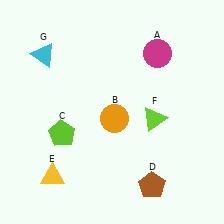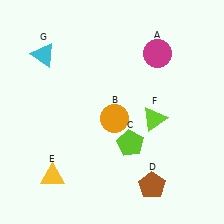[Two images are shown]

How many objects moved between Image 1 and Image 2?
1 object moved between the two images.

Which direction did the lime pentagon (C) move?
The lime pentagon (C) moved right.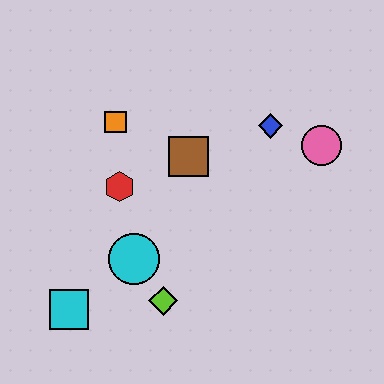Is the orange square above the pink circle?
Yes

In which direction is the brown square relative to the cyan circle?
The brown square is above the cyan circle.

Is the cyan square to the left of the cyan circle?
Yes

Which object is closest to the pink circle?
The blue diamond is closest to the pink circle.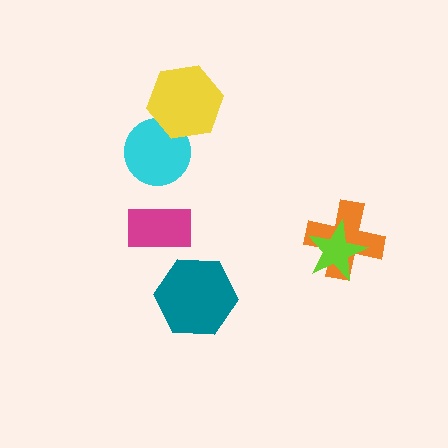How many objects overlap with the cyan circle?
1 object overlaps with the cyan circle.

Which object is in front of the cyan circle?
The yellow hexagon is in front of the cyan circle.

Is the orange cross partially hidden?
Yes, it is partially covered by another shape.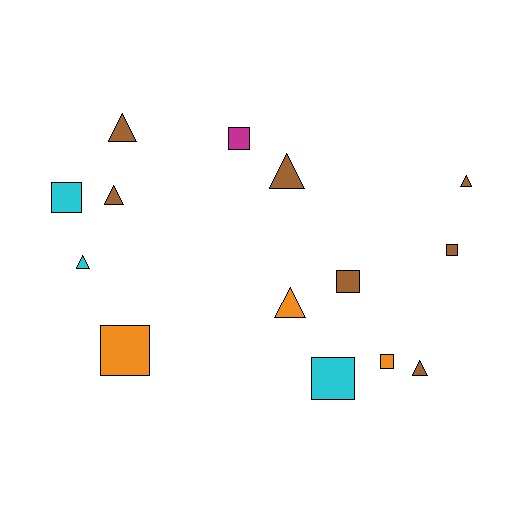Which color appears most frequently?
Brown, with 7 objects.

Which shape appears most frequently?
Square, with 7 objects.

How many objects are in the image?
There are 14 objects.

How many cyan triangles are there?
There is 1 cyan triangle.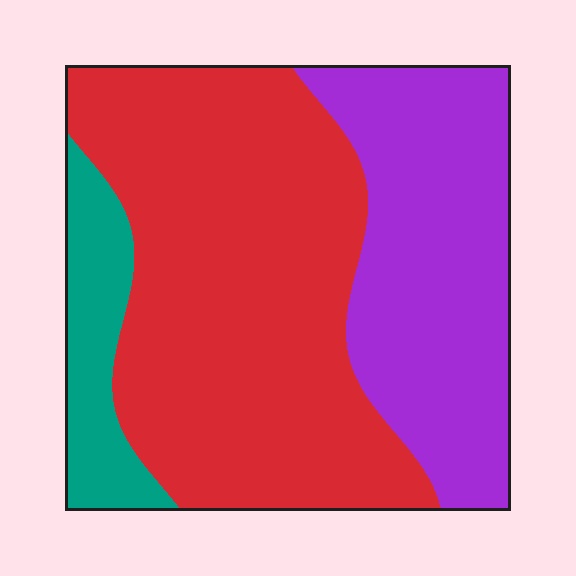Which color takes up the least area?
Teal, at roughly 10%.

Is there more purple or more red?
Red.